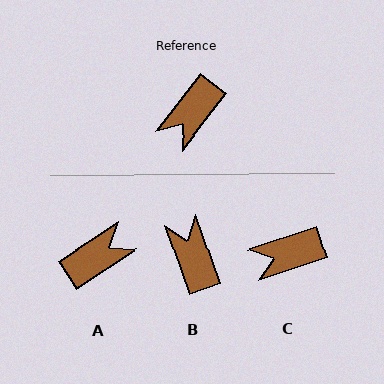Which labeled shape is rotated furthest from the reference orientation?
A, about 161 degrees away.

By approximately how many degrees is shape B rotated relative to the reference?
Approximately 123 degrees clockwise.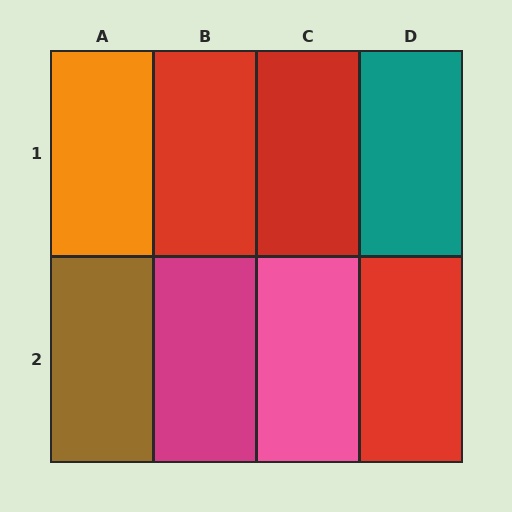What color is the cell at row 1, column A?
Orange.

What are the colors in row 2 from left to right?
Brown, magenta, pink, red.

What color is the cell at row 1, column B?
Red.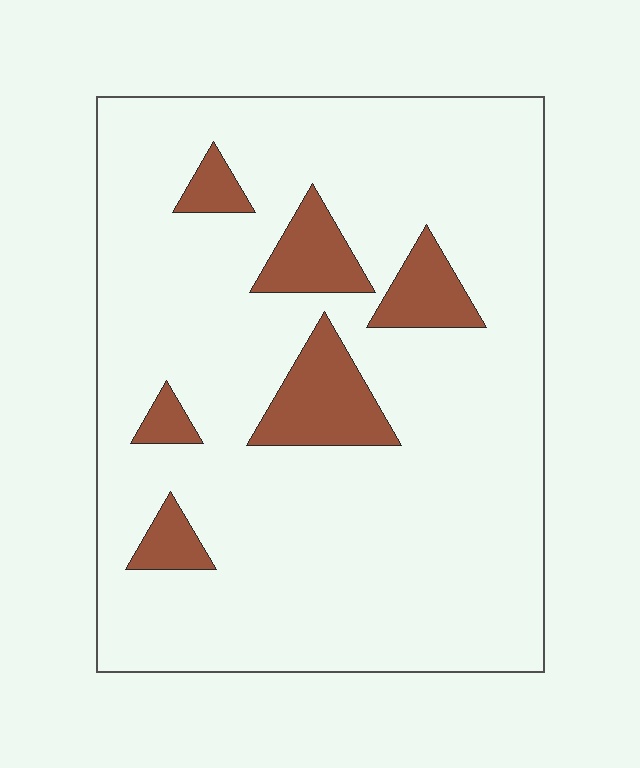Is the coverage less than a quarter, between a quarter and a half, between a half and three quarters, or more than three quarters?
Less than a quarter.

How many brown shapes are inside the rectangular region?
6.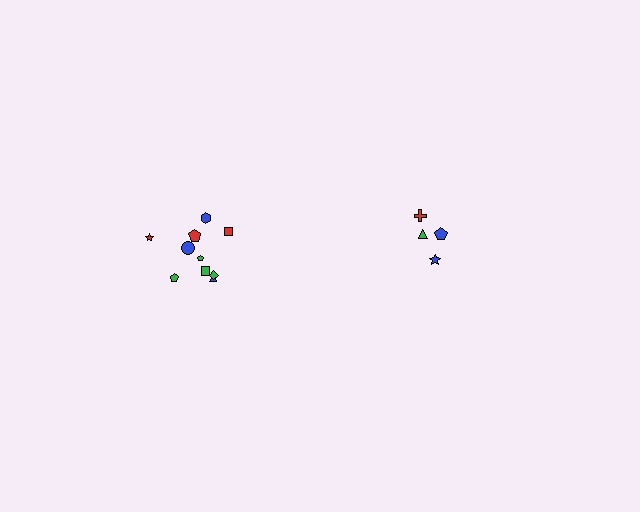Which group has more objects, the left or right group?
The left group.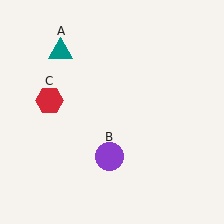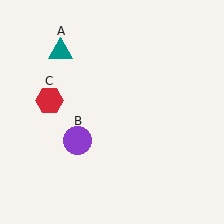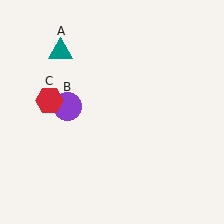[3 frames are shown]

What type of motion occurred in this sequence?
The purple circle (object B) rotated clockwise around the center of the scene.